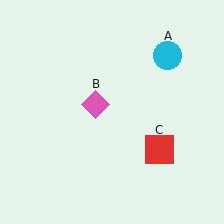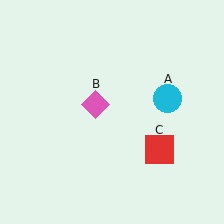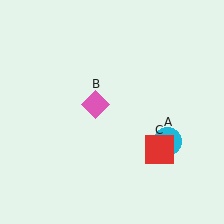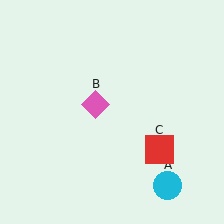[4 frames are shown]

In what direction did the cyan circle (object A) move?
The cyan circle (object A) moved down.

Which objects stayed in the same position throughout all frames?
Pink diamond (object B) and red square (object C) remained stationary.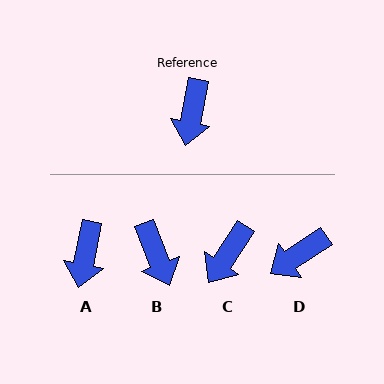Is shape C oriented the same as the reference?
No, it is off by about 23 degrees.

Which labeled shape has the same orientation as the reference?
A.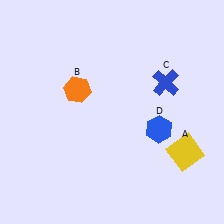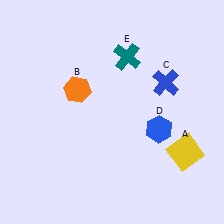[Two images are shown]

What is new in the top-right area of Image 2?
A teal cross (E) was added in the top-right area of Image 2.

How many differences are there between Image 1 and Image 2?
There is 1 difference between the two images.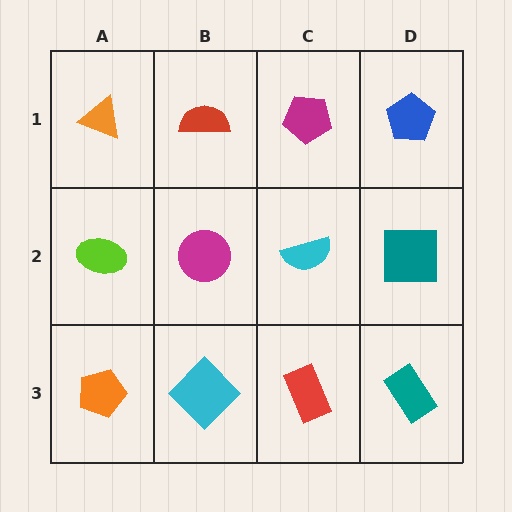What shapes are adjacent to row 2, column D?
A blue pentagon (row 1, column D), a teal rectangle (row 3, column D), a cyan semicircle (row 2, column C).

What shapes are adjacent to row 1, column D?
A teal square (row 2, column D), a magenta pentagon (row 1, column C).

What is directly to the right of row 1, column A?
A red semicircle.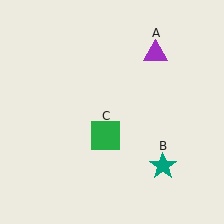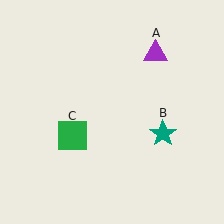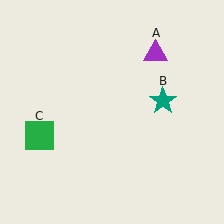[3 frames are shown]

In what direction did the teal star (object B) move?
The teal star (object B) moved up.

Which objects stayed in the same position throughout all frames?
Purple triangle (object A) remained stationary.